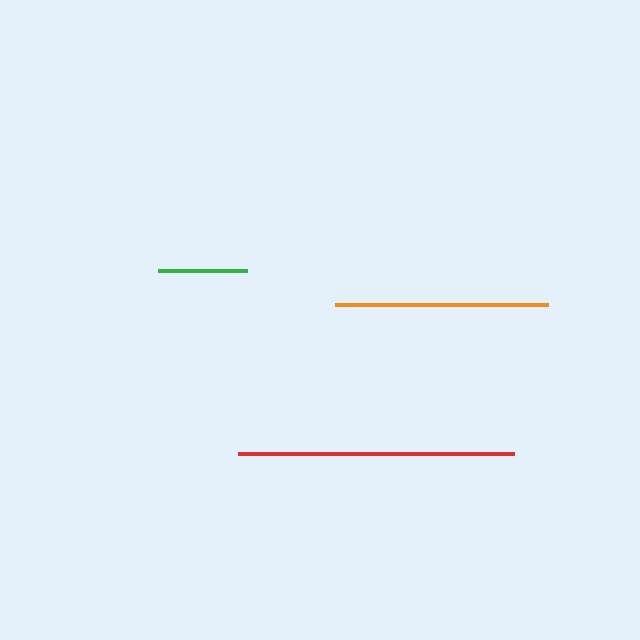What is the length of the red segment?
The red segment is approximately 277 pixels long.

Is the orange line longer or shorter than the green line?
The orange line is longer than the green line.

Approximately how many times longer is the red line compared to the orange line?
The red line is approximately 1.3 times the length of the orange line.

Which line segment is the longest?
The red line is the longest at approximately 277 pixels.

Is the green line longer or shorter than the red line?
The red line is longer than the green line.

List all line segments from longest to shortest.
From longest to shortest: red, orange, green.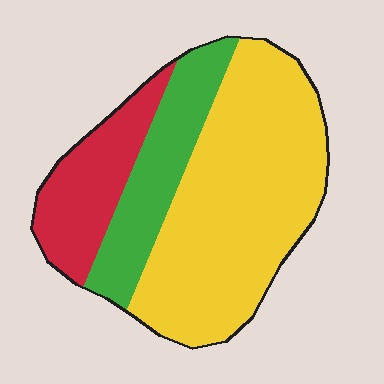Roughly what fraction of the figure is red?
Red covers 20% of the figure.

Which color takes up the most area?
Yellow, at roughly 60%.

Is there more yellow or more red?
Yellow.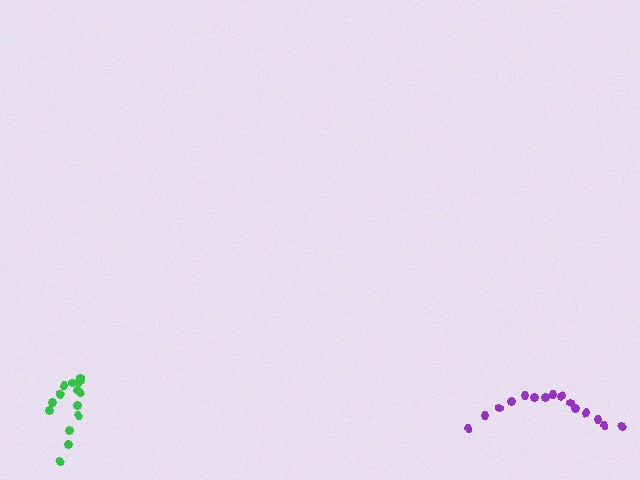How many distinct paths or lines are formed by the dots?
There are 2 distinct paths.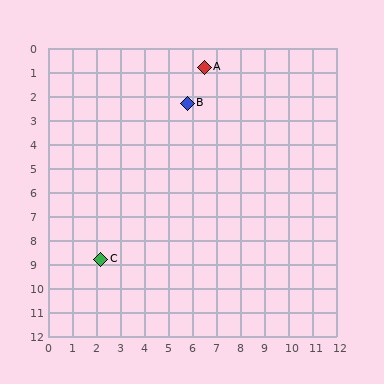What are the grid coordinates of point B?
Point B is at approximately (5.8, 2.3).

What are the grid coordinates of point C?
Point C is at approximately (2.2, 8.8).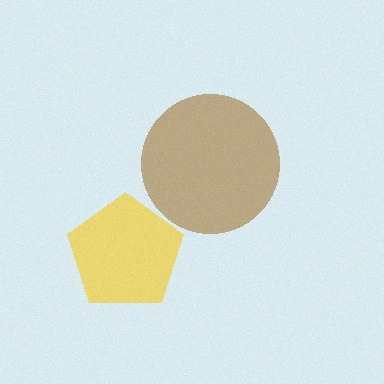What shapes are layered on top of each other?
The layered shapes are: a brown circle, a yellow pentagon.